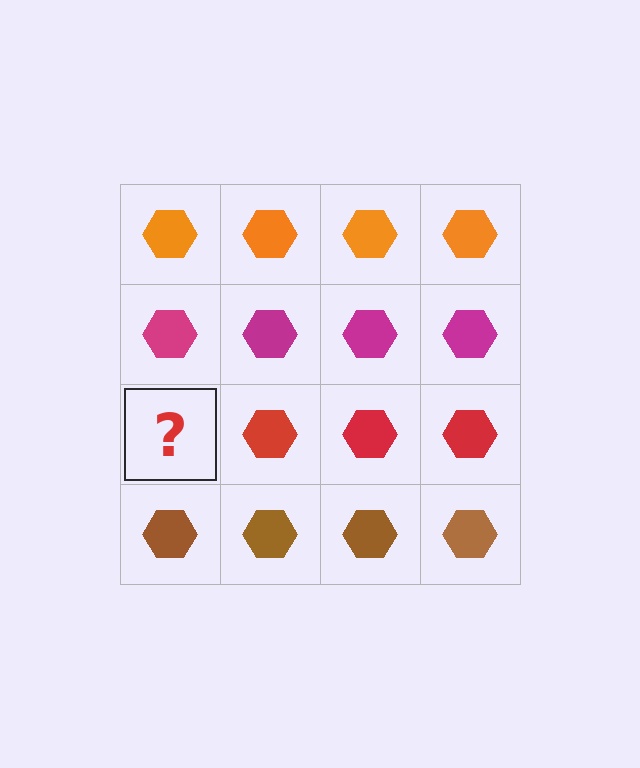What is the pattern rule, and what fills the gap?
The rule is that each row has a consistent color. The gap should be filled with a red hexagon.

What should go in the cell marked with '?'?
The missing cell should contain a red hexagon.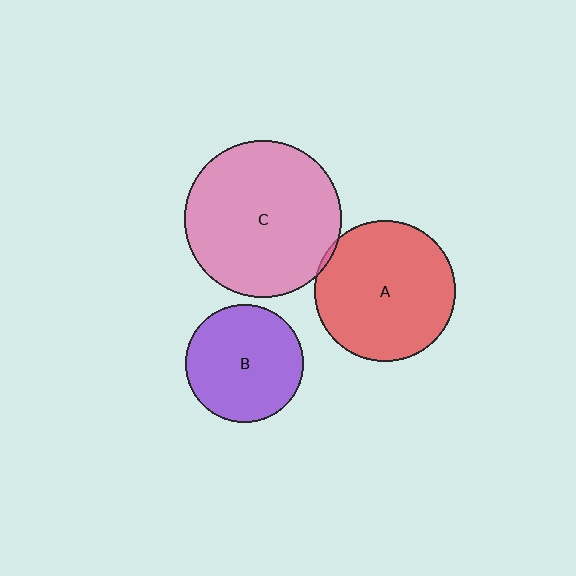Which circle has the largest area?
Circle C (pink).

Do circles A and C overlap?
Yes.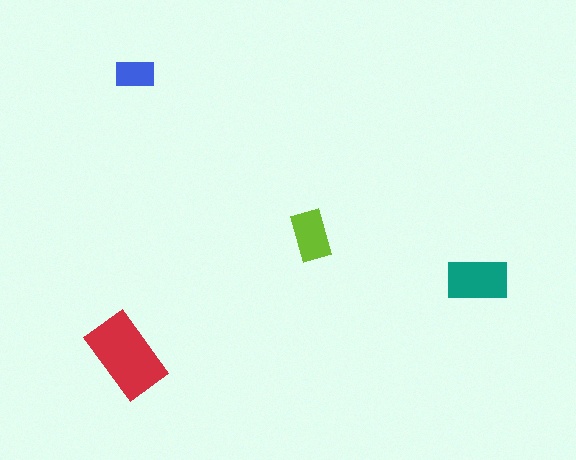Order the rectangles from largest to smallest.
the red one, the teal one, the lime one, the blue one.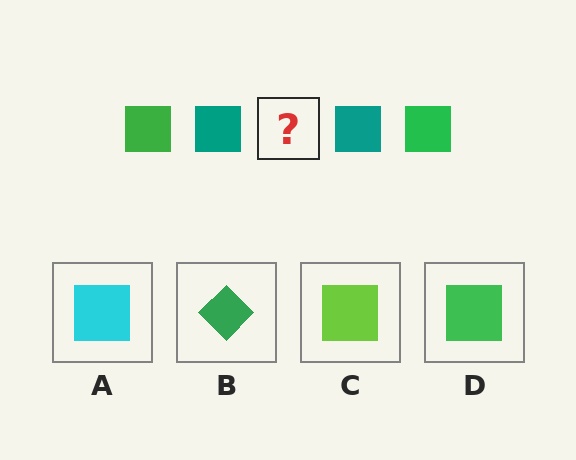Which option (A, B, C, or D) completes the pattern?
D.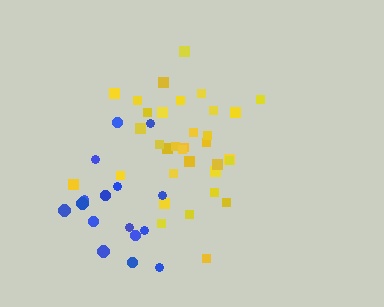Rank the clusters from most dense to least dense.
yellow, blue.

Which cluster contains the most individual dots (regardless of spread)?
Yellow (35).